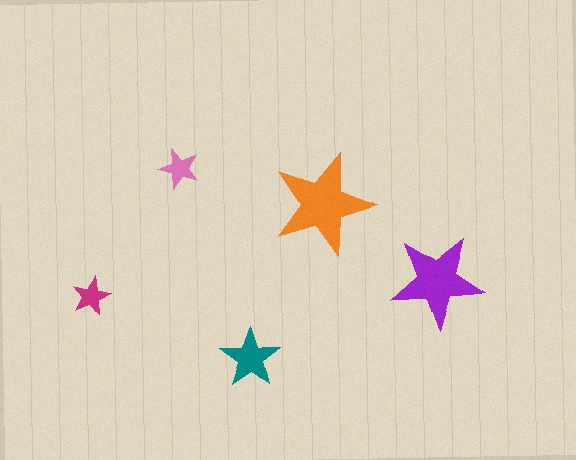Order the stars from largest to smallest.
the orange one, the purple one, the teal one, the pink one, the magenta one.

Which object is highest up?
The pink star is topmost.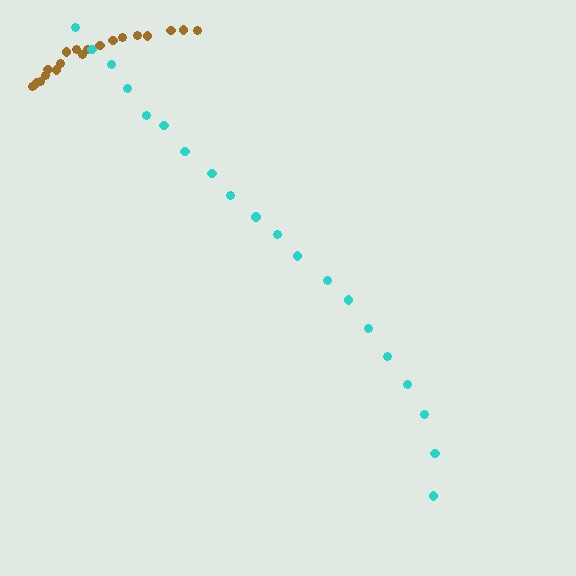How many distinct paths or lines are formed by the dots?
There are 2 distinct paths.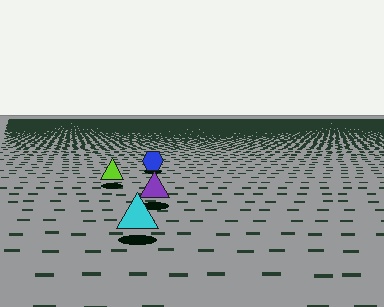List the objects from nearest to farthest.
From nearest to farthest: the cyan triangle, the purple triangle, the lime triangle, the blue hexagon.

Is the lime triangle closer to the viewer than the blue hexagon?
Yes. The lime triangle is closer — you can tell from the texture gradient: the ground texture is coarser near it.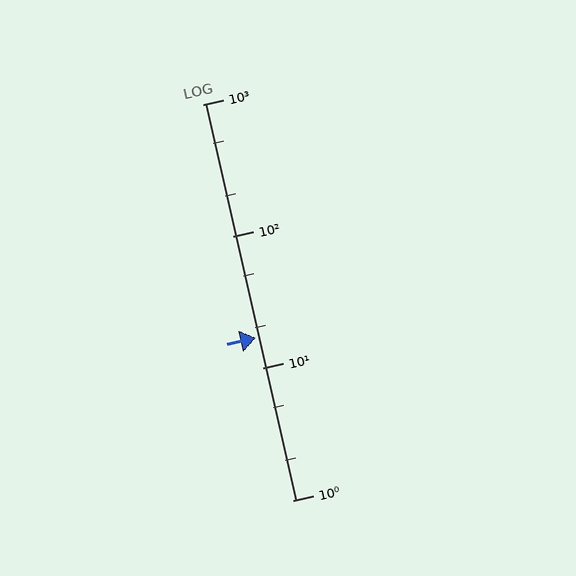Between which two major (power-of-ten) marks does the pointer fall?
The pointer is between 10 and 100.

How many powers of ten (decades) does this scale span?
The scale spans 3 decades, from 1 to 1000.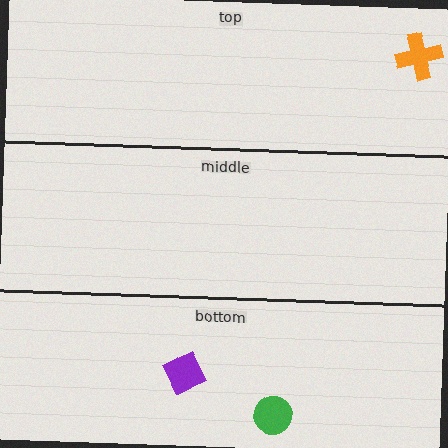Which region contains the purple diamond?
The bottom region.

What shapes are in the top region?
The orange cross.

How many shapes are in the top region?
1.